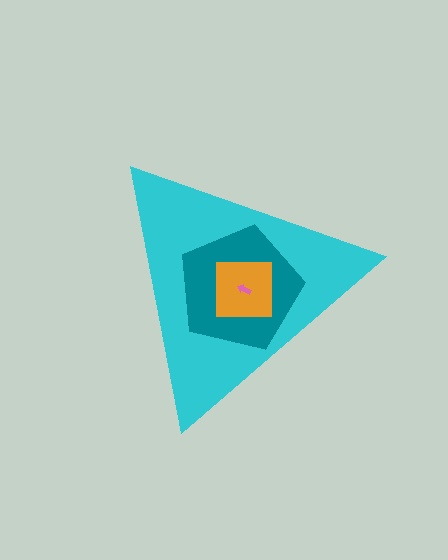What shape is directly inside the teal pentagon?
The orange square.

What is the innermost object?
The pink arrow.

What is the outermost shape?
The cyan triangle.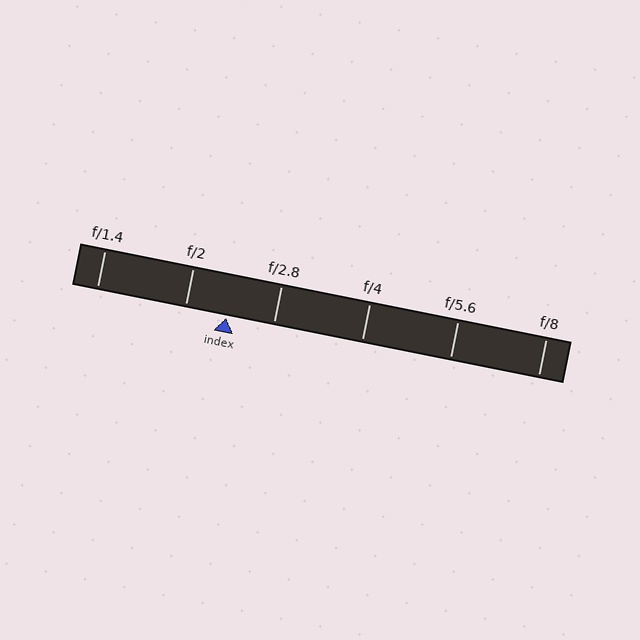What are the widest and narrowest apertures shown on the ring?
The widest aperture shown is f/1.4 and the narrowest is f/8.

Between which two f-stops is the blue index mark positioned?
The index mark is between f/2 and f/2.8.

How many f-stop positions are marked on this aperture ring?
There are 6 f-stop positions marked.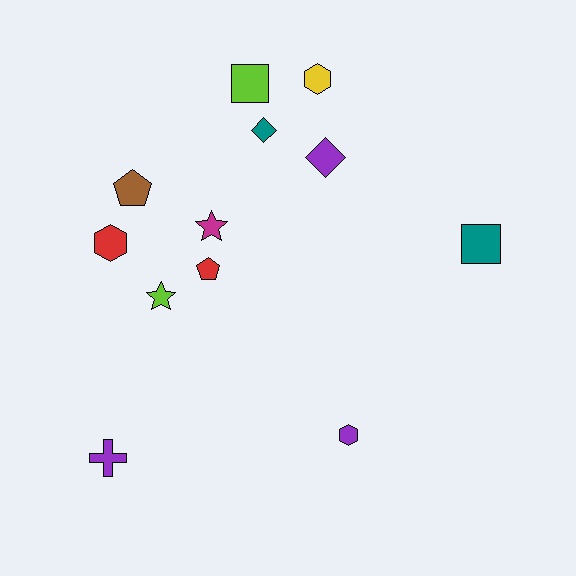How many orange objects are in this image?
There are no orange objects.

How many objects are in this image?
There are 12 objects.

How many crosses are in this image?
There is 1 cross.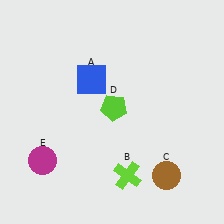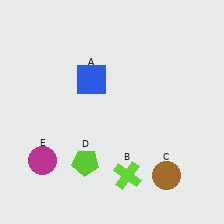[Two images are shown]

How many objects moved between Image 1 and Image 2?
1 object moved between the two images.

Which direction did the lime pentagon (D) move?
The lime pentagon (D) moved down.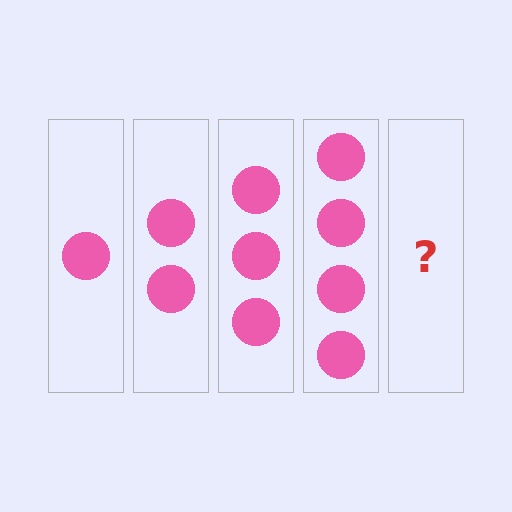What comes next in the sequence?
The next element should be 5 circles.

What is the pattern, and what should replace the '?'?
The pattern is that each step adds one more circle. The '?' should be 5 circles.